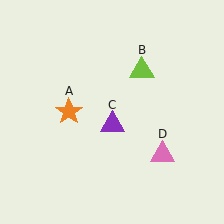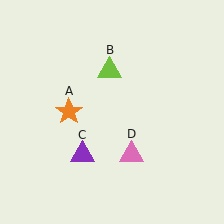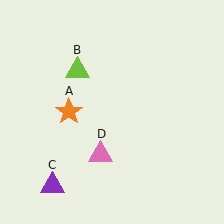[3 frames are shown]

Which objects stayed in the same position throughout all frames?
Orange star (object A) remained stationary.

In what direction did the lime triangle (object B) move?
The lime triangle (object B) moved left.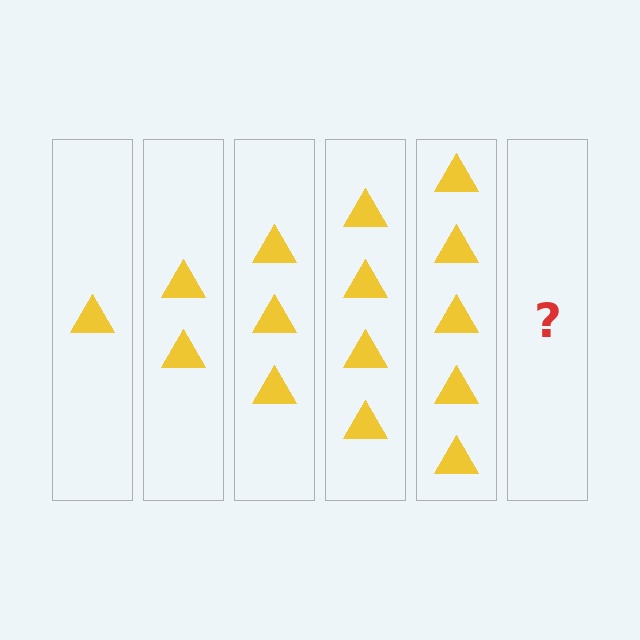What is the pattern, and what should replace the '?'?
The pattern is that each step adds one more triangle. The '?' should be 6 triangles.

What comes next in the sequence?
The next element should be 6 triangles.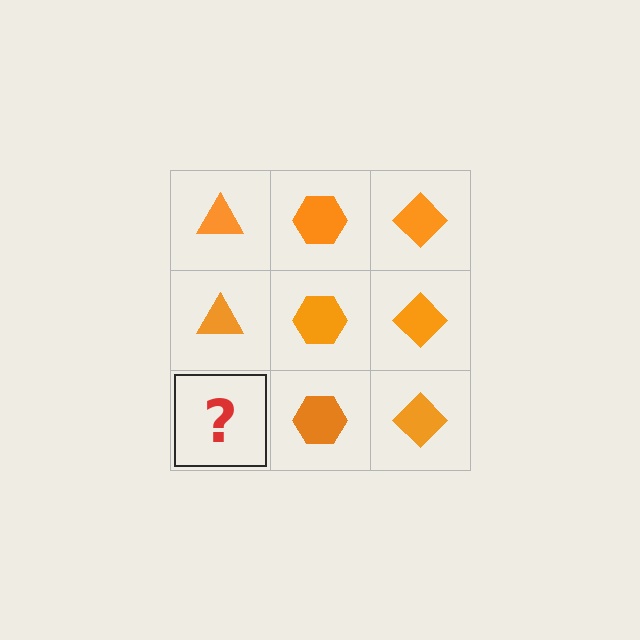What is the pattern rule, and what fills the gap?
The rule is that each column has a consistent shape. The gap should be filled with an orange triangle.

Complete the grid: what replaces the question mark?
The question mark should be replaced with an orange triangle.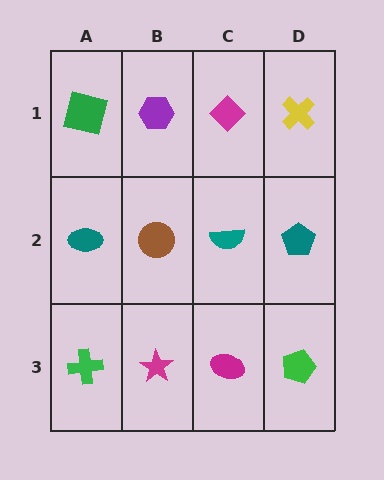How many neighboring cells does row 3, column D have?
2.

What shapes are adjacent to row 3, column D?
A teal pentagon (row 2, column D), a magenta ellipse (row 3, column C).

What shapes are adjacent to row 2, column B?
A purple hexagon (row 1, column B), a magenta star (row 3, column B), a teal ellipse (row 2, column A), a teal semicircle (row 2, column C).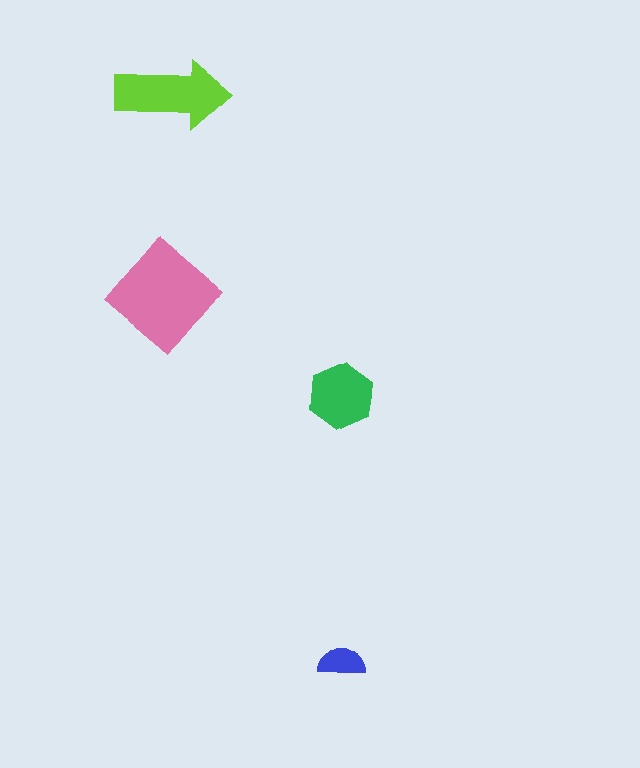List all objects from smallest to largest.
The blue semicircle, the green hexagon, the lime arrow, the pink diamond.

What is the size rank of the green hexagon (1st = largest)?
3rd.